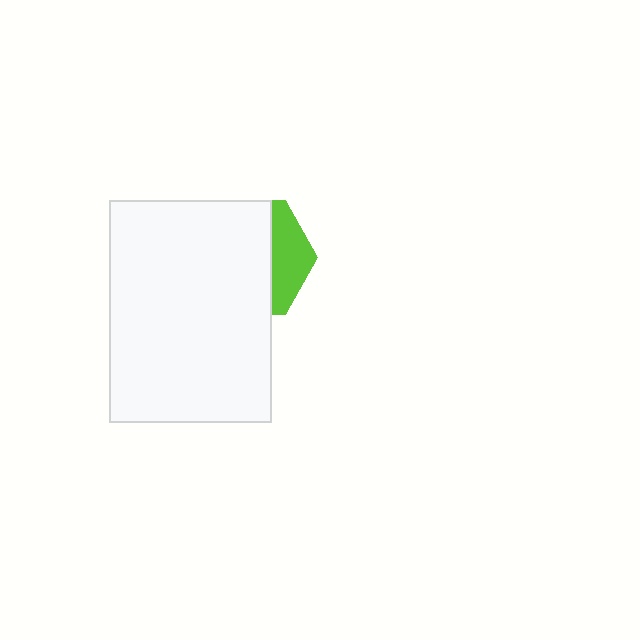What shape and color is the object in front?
The object in front is a white rectangle.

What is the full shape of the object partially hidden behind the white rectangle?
The partially hidden object is a lime hexagon.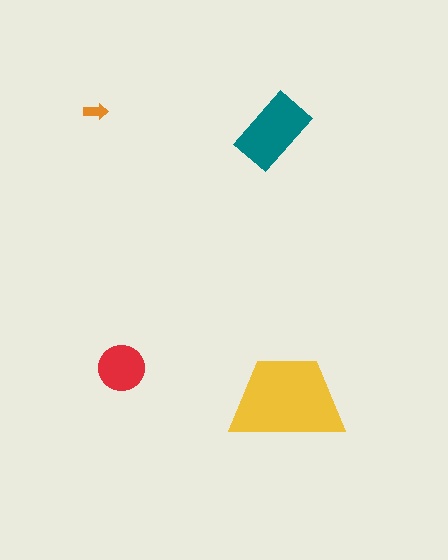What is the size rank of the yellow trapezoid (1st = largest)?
1st.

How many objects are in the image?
There are 4 objects in the image.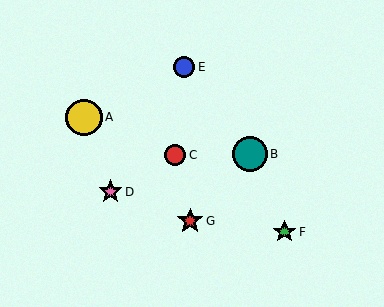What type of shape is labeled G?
Shape G is a red star.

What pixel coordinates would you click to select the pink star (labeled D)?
Click at (111, 192) to select the pink star D.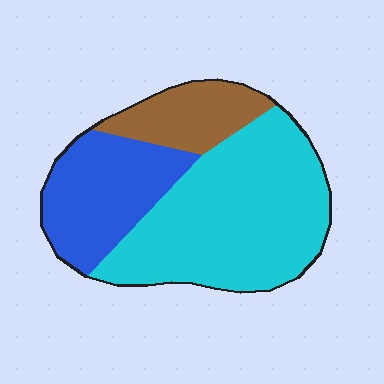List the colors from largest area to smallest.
From largest to smallest: cyan, blue, brown.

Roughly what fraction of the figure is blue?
Blue takes up about one quarter (1/4) of the figure.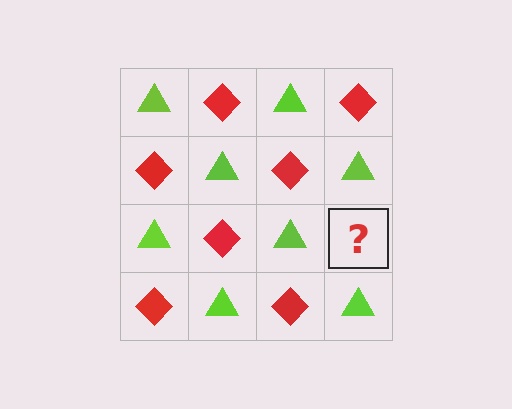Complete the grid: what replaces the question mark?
The question mark should be replaced with a red diamond.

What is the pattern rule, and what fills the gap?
The rule is that it alternates lime triangle and red diamond in a checkerboard pattern. The gap should be filled with a red diamond.